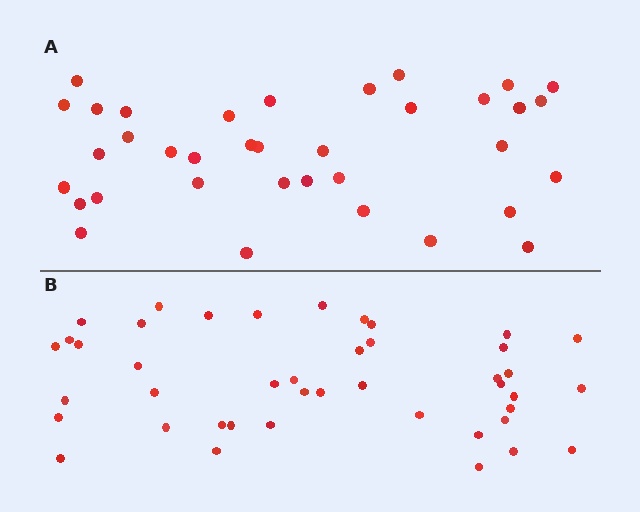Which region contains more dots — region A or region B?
Region B (the bottom region) has more dots.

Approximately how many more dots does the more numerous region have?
Region B has roughly 8 or so more dots than region A.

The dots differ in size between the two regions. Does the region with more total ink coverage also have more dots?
No. Region A has more total ink coverage because its dots are larger, but region B actually contains more individual dots. Total area can be misleading — the number of items is what matters here.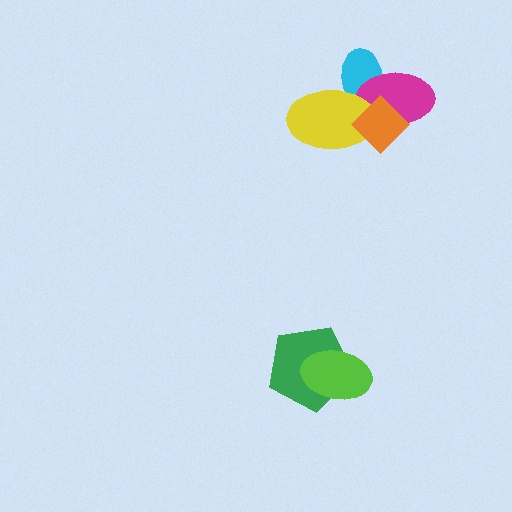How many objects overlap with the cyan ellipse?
3 objects overlap with the cyan ellipse.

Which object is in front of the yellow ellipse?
The orange diamond is in front of the yellow ellipse.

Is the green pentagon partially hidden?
Yes, it is partially covered by another shape.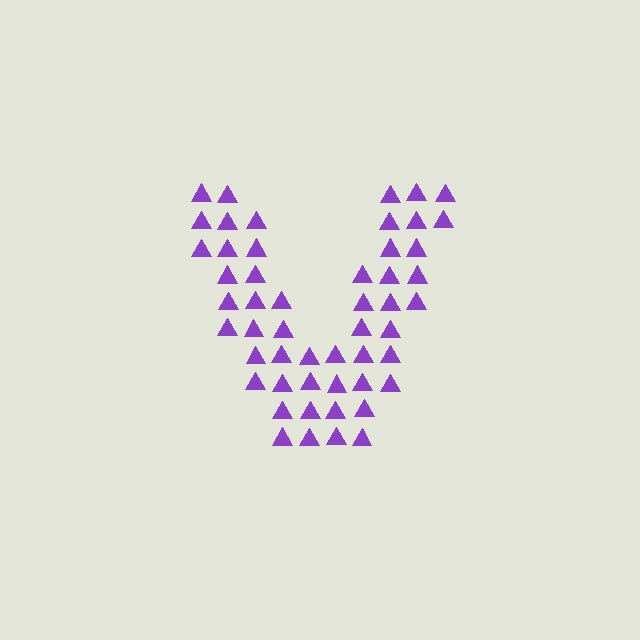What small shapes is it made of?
It is made of small triangles.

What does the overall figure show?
The overall figure shows the letter V.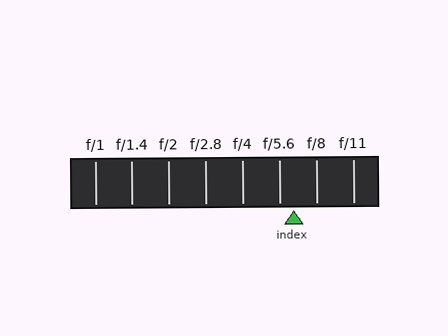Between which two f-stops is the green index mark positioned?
The index mark is between f/5.6 and f/8.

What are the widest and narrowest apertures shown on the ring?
The widest aperture shown is f/1 and the narrowest is f/11.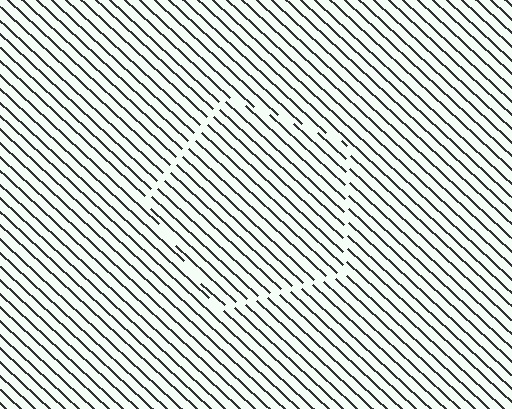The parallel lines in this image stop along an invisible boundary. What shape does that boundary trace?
An illusory pentagon. The interior of the shape contains the same grating, shifted by half a period — the contour is defined by the phase discontinuity where line-ends from the inner and outer gratings abut.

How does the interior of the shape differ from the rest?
The interior of the shape contains the same grating, shifted by half a period — the contour is defined by the phase discontinuity where line-ends from the inner and outer gratings abut.